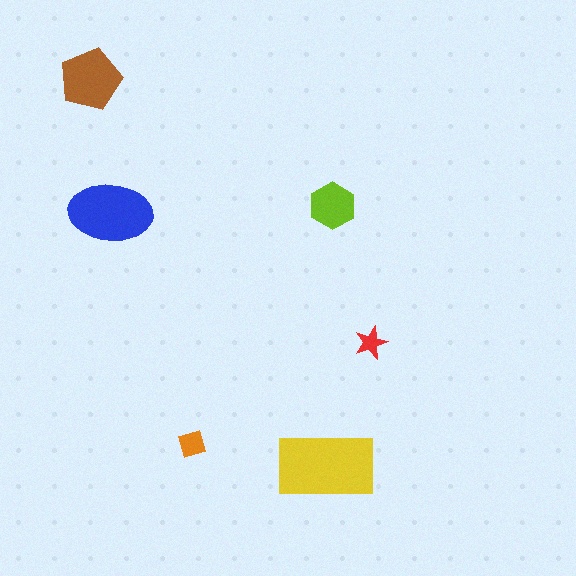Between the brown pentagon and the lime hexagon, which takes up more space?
The brown pentagon.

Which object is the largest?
The yellow rectangle.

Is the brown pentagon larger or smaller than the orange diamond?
Larger.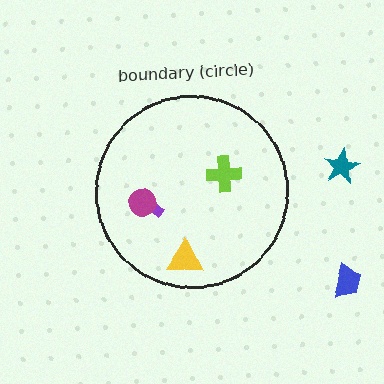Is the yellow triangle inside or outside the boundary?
Inside.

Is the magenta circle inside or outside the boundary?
Inside.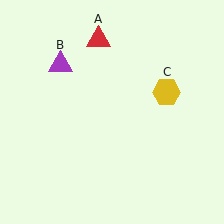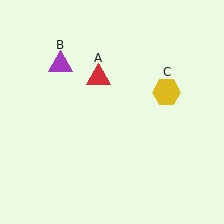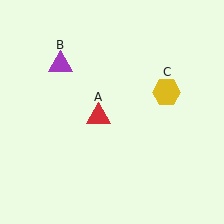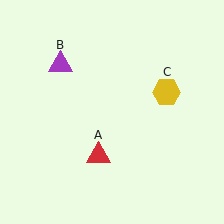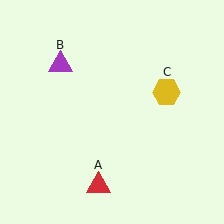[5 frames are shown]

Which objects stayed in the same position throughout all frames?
Purple triangle (object B) and yellow hexagon (object C) remained stationary.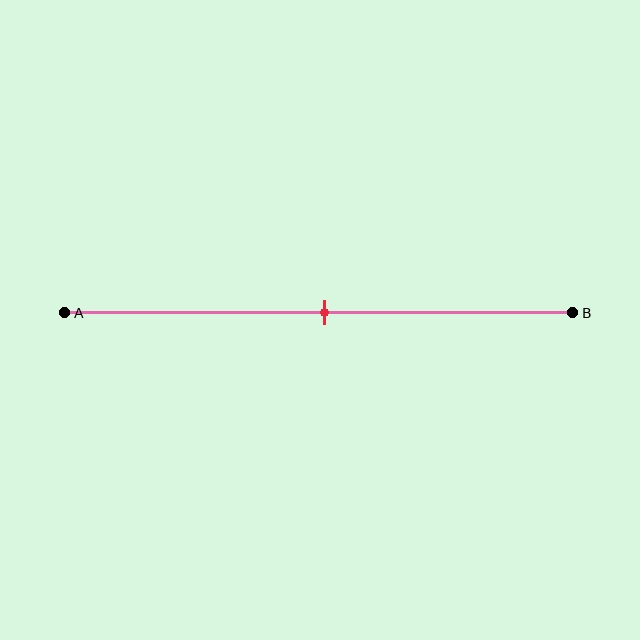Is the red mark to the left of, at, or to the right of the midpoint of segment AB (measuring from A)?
The red mark is approximately at the midpoint of segment AB.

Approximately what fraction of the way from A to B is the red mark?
The red mark is approximately 50% of the way from A to B.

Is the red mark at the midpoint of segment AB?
Yes, the mark is approximately at the midpoint.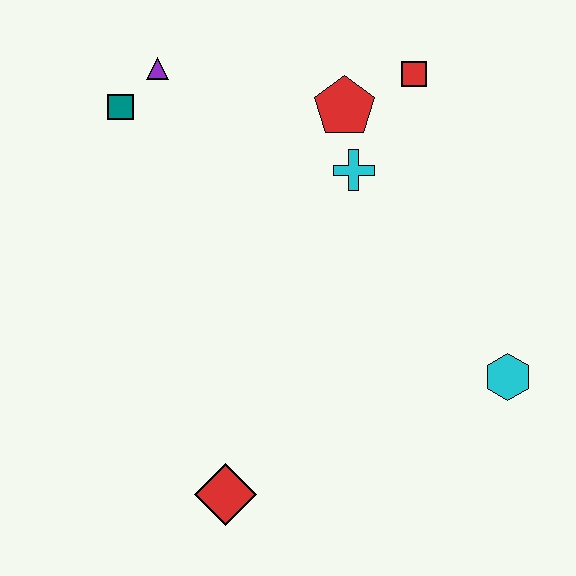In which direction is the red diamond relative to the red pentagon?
The red diamond is below the red pentagon.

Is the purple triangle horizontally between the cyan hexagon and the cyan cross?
No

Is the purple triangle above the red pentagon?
Yes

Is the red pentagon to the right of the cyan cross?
No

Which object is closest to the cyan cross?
The red pentagon is closest to the cyan cross.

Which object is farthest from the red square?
The red diamond is farthest from the red square.